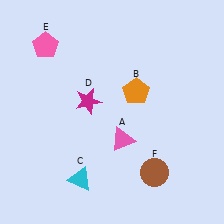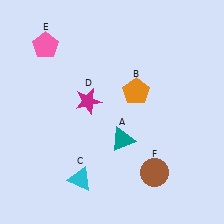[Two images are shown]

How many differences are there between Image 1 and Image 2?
There is 1 difference between the two images.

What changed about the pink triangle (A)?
In Image 1, A is pink. In Image 2, it changed to teal.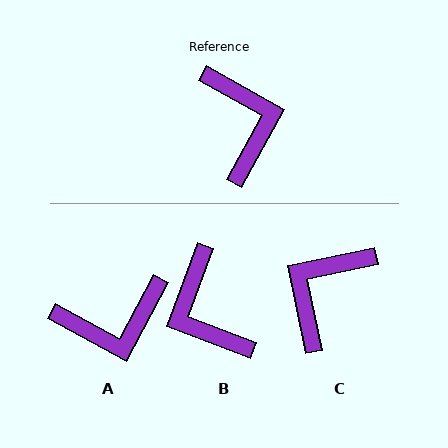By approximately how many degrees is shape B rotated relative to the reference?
Approximately 172 degrees clockwise.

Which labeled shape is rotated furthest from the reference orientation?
B, about 172 degrees away.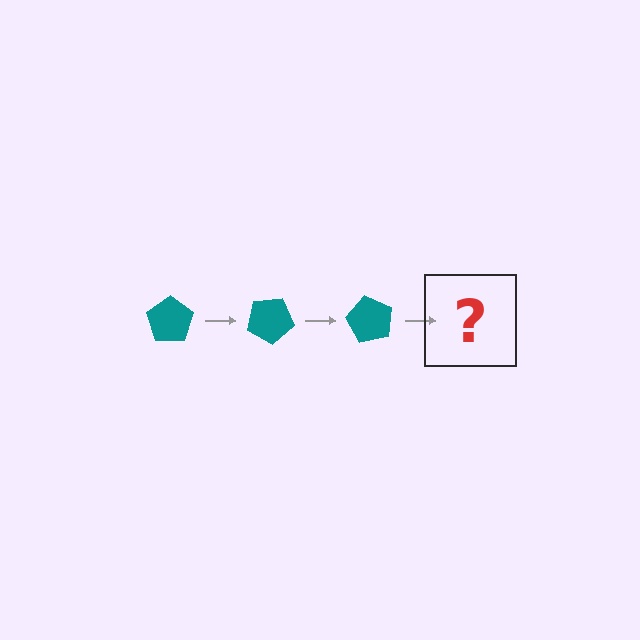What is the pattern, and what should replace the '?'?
The pattern is that the pentagon rotates 30 degrees each step. The '?' should be a teal pentagon rotated 90 degrees.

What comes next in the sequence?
The next element should be a teal pentagon rotated 90 degrees.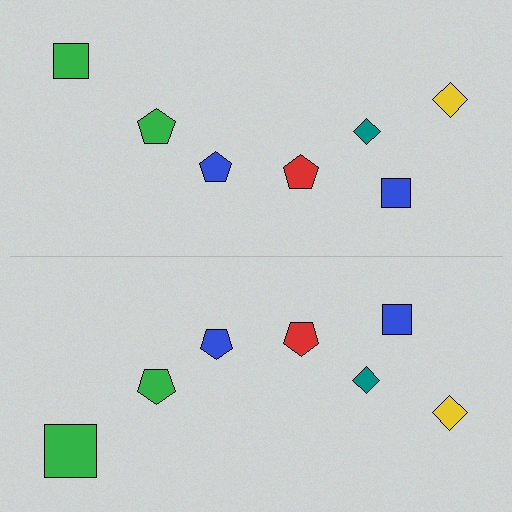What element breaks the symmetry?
The green square on the bottom side has a different size than its mirror counterpart.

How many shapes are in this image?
There are 14 shapes in this image.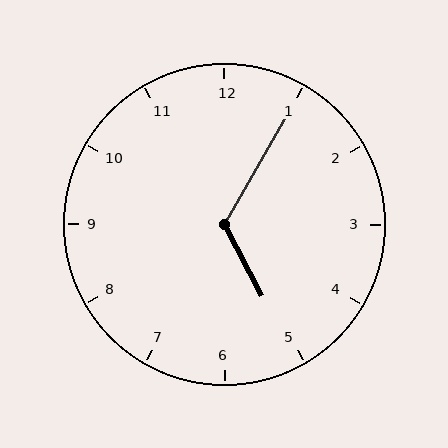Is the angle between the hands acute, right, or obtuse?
It is obtuse.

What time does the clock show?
5:05.